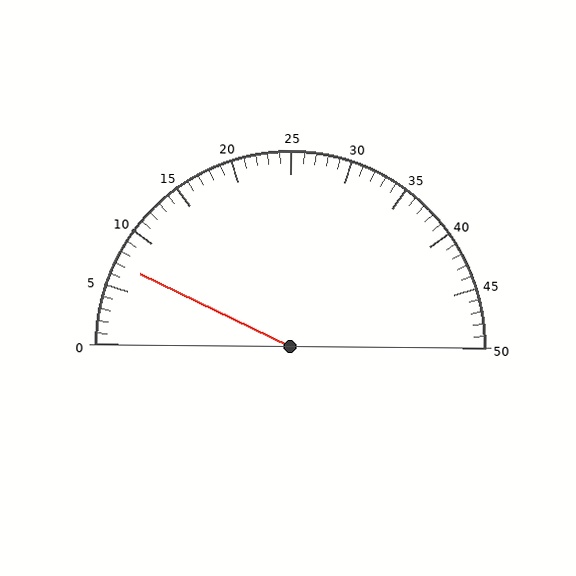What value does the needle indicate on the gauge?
The needle indicates approximately 7.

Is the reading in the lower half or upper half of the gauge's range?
The reading is in the lower half of the range (0 to 50).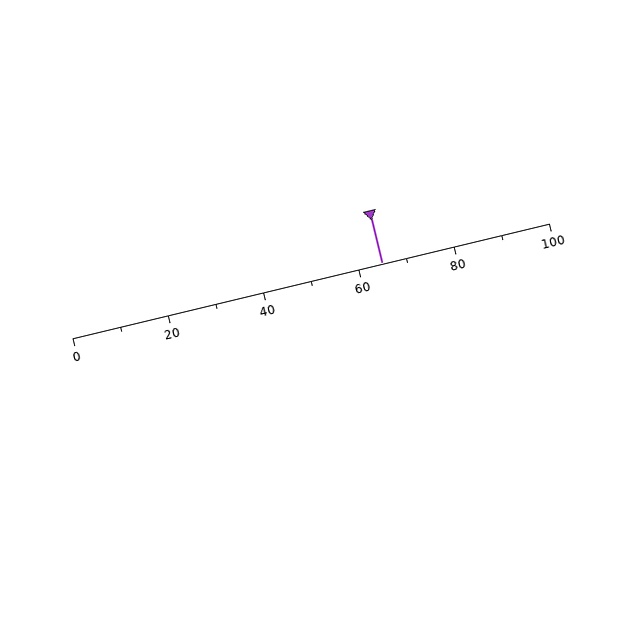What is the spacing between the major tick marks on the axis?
The major ticks are spaced 20 apart.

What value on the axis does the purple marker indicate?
The marker indicates approximately 65.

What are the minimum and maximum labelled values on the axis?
The axis runs from 0 to 100.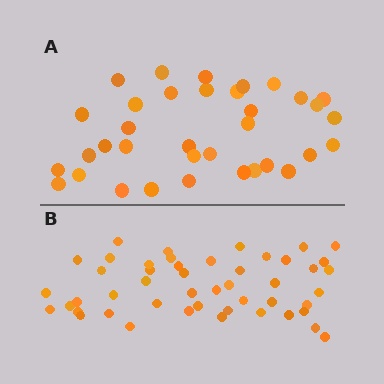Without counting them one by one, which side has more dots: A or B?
Region B (the bottom region) has more dots.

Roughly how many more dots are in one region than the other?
Region B has approximately 15 more dots than region A.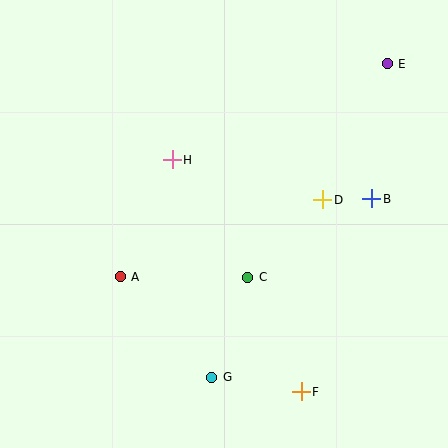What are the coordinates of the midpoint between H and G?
The midpoint between H and G is at (192, 268).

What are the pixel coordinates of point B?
Point B is at (372, 199).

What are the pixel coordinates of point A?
Point A is at (120, 277).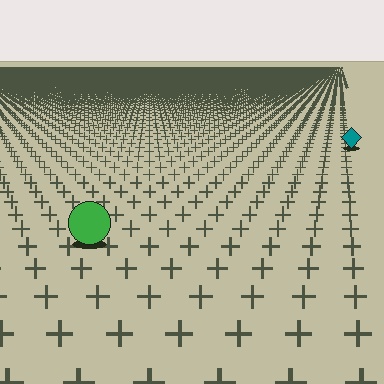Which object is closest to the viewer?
The green circle is closest. The texture marks near it are larger and more spread out.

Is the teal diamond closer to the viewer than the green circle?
No. The green circle is closer — you can tell from the texture gradient: the ground texture is coarser near it.